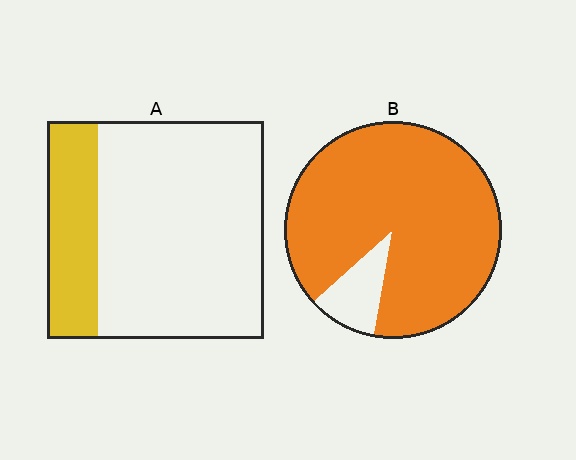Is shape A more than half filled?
No.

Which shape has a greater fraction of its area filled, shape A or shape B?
Shape B.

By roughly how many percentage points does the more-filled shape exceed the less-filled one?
By roughly 65 percentage points (B over A).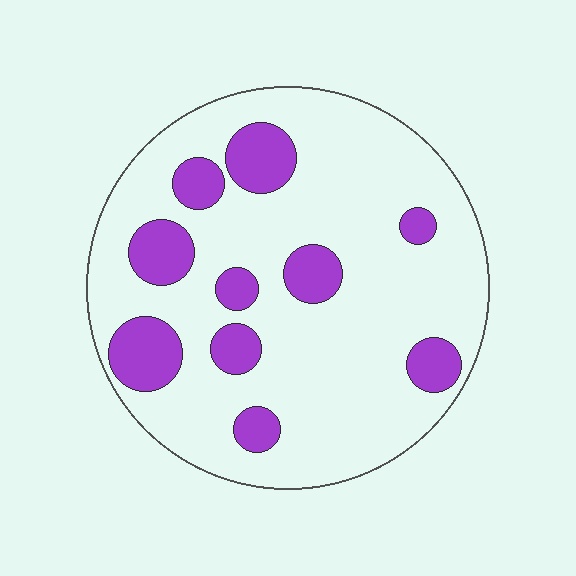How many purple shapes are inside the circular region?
10.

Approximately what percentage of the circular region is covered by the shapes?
Approximately 20%.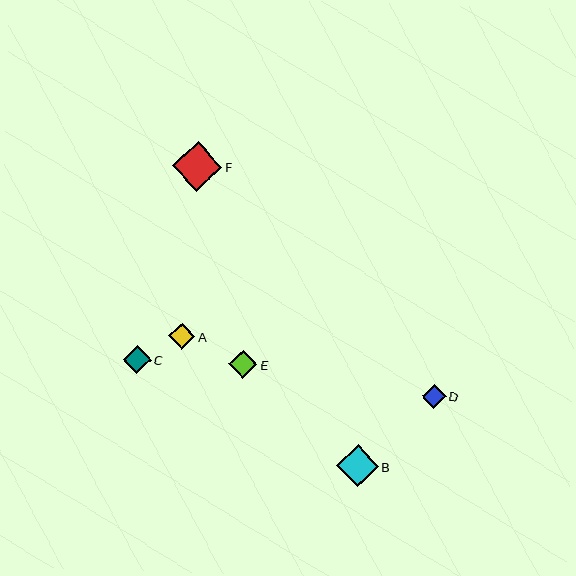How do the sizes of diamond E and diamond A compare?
Diamond E and diamond A are approximately the same size.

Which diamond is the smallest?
Diamond D is the smallest with a size of approximately 24 pixels.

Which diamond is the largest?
Diamond F is the largest with a size of approximately 49 pixels.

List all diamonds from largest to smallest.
From largest to smallest: F, B, E, C, A, D.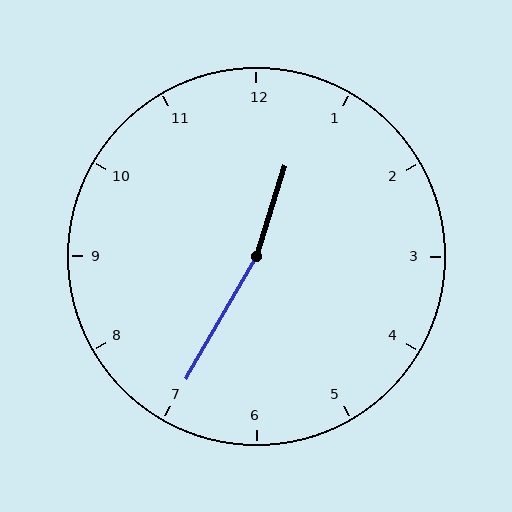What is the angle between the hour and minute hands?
Approximately 168 degrees.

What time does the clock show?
12:35.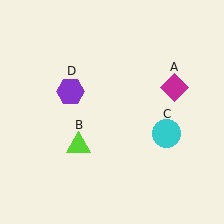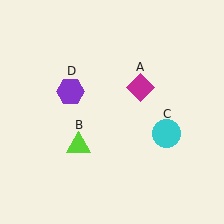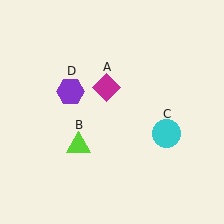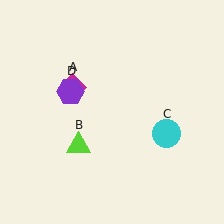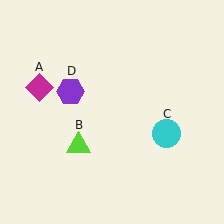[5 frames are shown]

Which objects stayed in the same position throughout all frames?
Lime triangle (object B) and cyan circle (object C) and purple hexagon (object D) remained stationary.